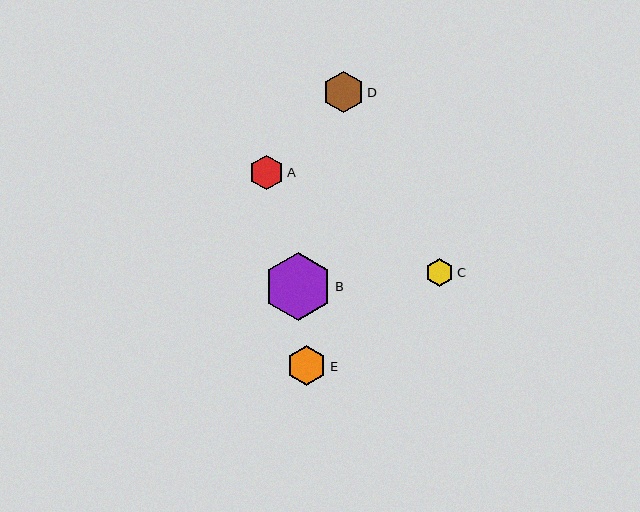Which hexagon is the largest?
Hexagon B is the largest with a size of approximately 68 pixels.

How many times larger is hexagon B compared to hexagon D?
Hexagon B is approximately 1.7 times the size of hexagon D.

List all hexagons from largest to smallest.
From largest to smallest: B, D, E, A, C.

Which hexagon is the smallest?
Hexagon C is the smallest with a size of approximately 28 pixels.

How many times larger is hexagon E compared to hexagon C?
Hexagon E is approximately 1.4 times the size of hexagon C.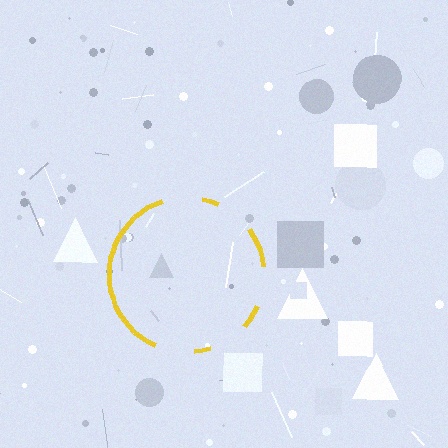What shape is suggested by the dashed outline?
The dashed outline suggests a circle.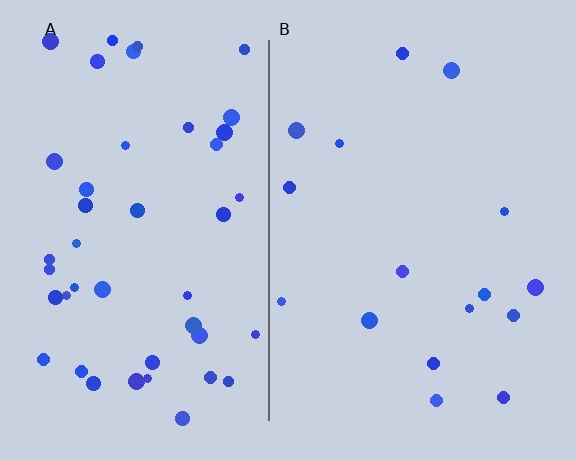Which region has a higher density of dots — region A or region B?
A (the left).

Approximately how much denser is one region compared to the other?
Approximately 2.7× — region A over region B.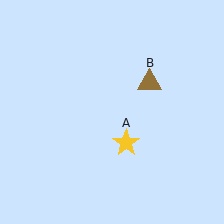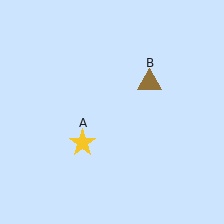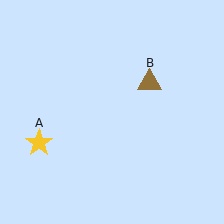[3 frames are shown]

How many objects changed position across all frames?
1 object changed position: yellow star (object A).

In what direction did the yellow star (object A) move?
The yellow star (object A) moved left.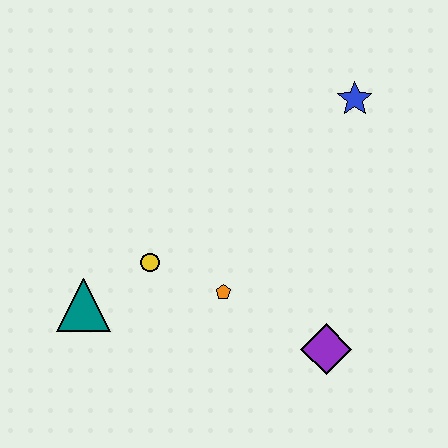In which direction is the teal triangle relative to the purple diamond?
The teal triangle is to the left of the purple diamond.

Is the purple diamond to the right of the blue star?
No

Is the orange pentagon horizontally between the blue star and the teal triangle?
Yes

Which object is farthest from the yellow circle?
The blue star is farthest from the yellow circle.